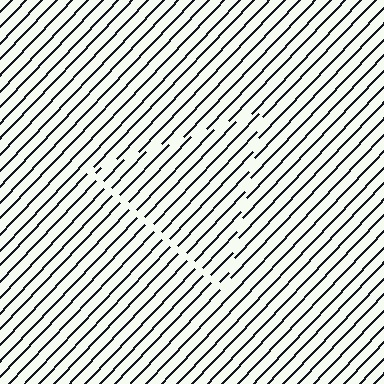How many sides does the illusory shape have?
3 sides — the line-ends trace a triangle.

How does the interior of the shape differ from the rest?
The interior of the shape contains the same grating, shifted by half a period — the contour is defined by the phase discontinuity where line-ends from the inner and outer gratings abut.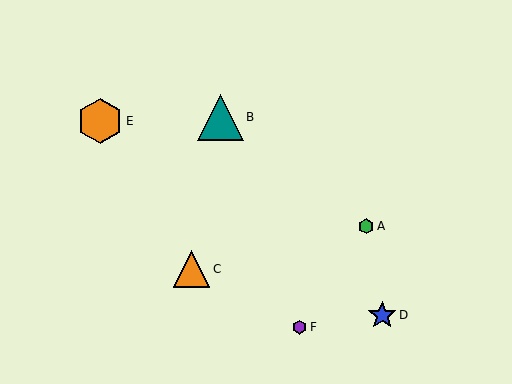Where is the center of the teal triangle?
The center of the teal triangle is at (220, 118).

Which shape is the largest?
The teal triangle (labeled B) is the largest.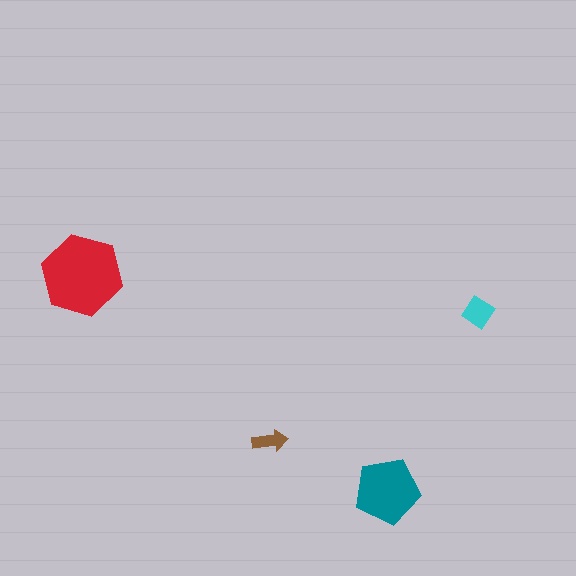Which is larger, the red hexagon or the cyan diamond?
The red hexagon.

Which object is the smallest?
The brown arrow.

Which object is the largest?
The red hexagon.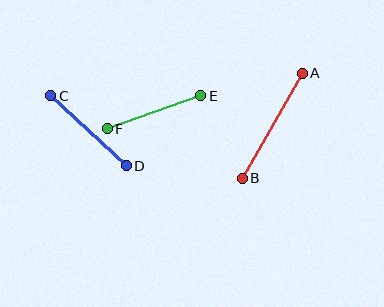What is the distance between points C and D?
The distance is approximately 103 pixels.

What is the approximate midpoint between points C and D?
The midpoint is at approximately (88, 131) pixels.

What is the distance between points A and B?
The distance is approximately 121 pixels.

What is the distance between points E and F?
The distance is approximately 99 pixels.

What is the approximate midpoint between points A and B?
The midpoint is at approximately (272, 126) pixels.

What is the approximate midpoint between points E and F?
The midpoint is at approximately (154, 112) pixels.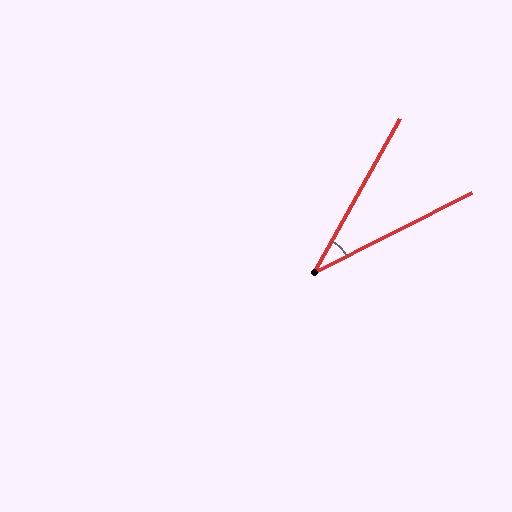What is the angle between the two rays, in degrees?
Approximately 34 degrees.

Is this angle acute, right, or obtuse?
It is acute.